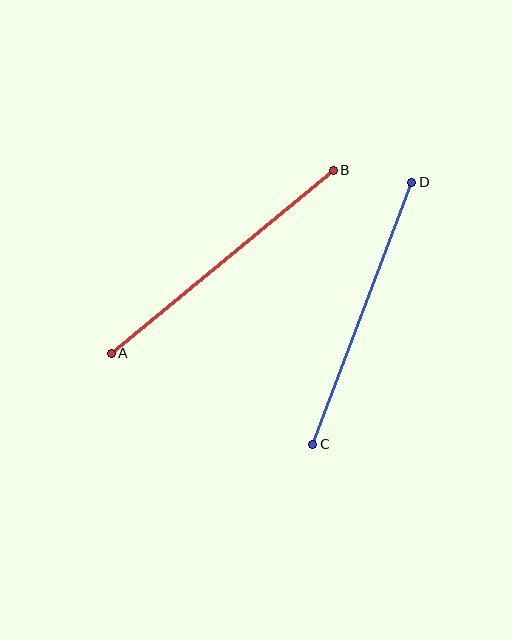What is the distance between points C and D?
The distance is approximately 280 pixels.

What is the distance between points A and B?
The distance is approximately 288 pixels.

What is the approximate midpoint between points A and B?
The midpoint is at approximately (222, 262) pixels.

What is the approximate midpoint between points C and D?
The midpoint is at approximately (362, 313) pixels.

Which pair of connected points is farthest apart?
Points A and B are farthest apart.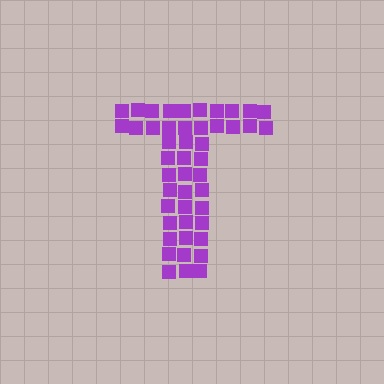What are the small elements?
The small elements are squares.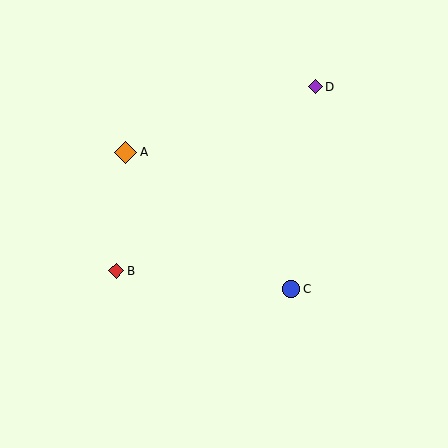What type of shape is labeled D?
Shape D is a purple diamond.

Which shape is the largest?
The orange diamond (labeled A) is the largest.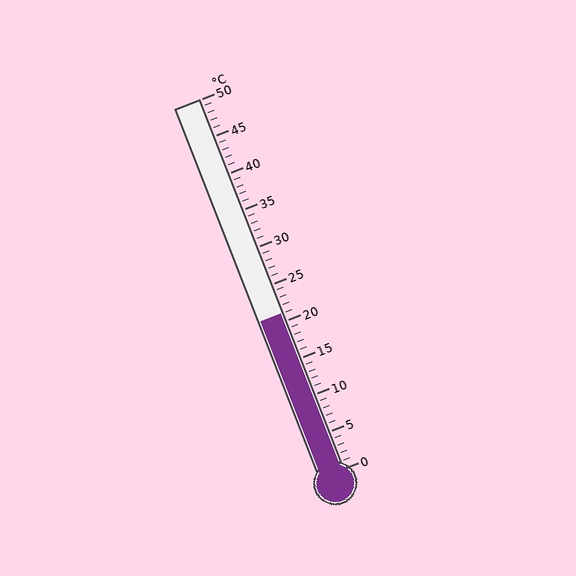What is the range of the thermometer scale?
The thermometer scale ranges from 0°C to 50°C.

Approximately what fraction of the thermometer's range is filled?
The thermometer is filled to approximately 40% of its range.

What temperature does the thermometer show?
The thermometer shows approximately 21°C.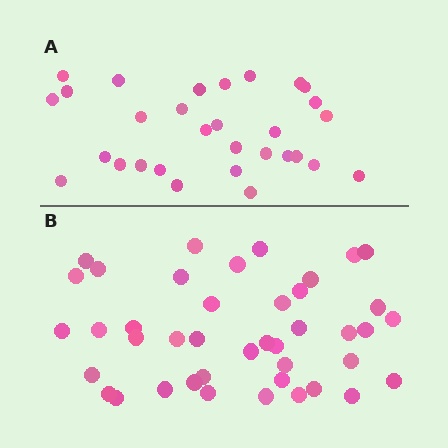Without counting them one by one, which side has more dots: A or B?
Region B (the bottom region) has more dots.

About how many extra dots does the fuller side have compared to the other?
Region B has roughly 12 or so more dots than region A.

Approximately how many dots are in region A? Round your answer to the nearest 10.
About 30 dots.